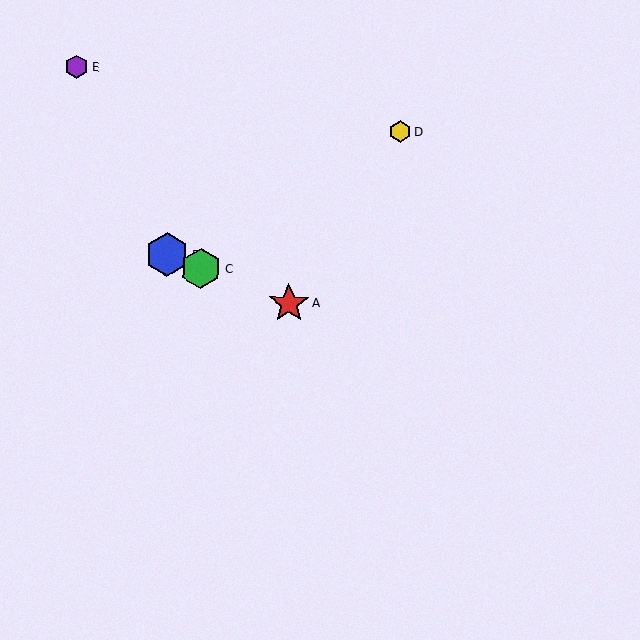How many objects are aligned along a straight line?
3 objects (A, B, C) are aligned along a straight line.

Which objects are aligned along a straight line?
Objects A, B, C are aligned along a straight line.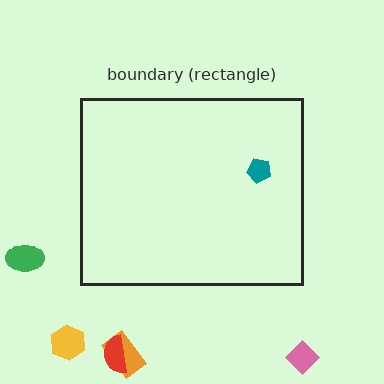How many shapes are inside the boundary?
1 inside, 5 outside.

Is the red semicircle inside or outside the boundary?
Outside.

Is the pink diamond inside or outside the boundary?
Outside.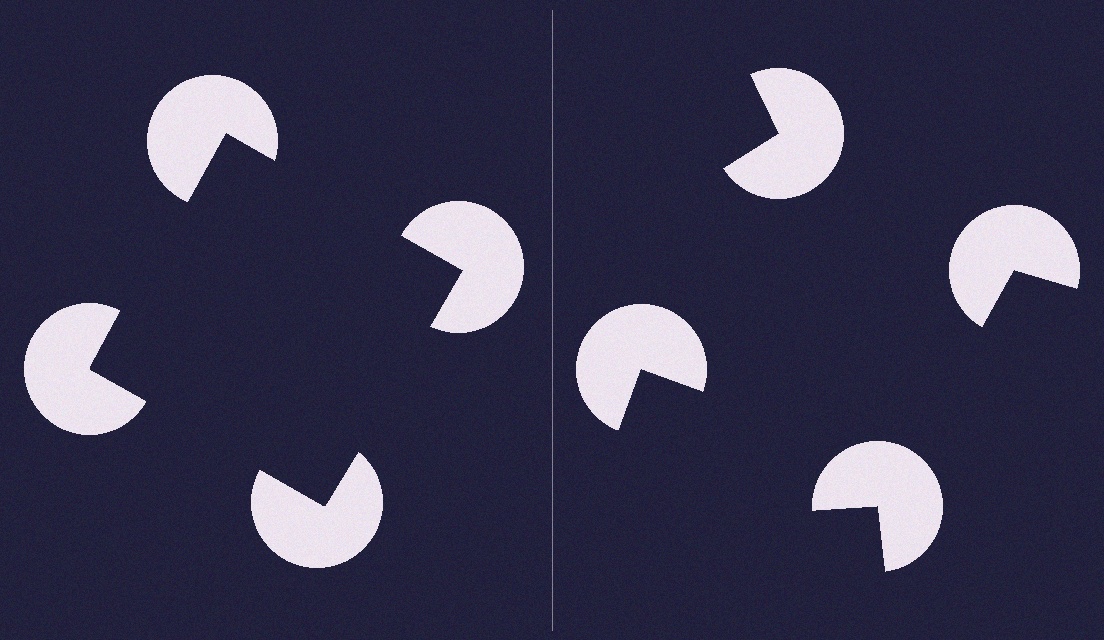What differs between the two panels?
The pac-man discs are positioned identically on both sides; only the wedge orientations differ. On the left they align to a square; on the right they are misaligned.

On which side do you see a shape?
An illusory square appears on the left side. On the right side the wedge cuts are rotated, so no coherent shape forms.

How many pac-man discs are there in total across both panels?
8 — 4 on each side.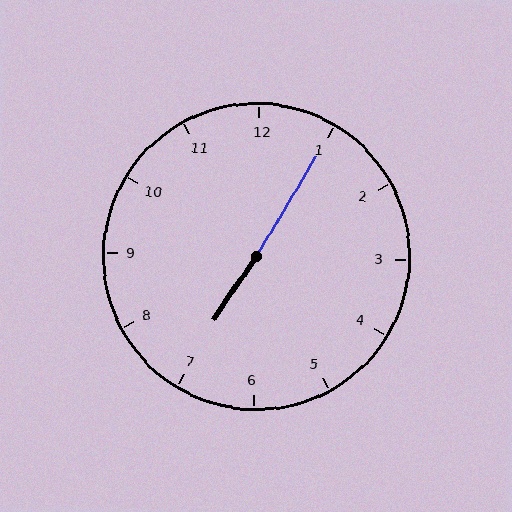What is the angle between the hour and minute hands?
Approximately 178 degrees.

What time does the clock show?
7:05.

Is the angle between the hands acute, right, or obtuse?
It is obtuse.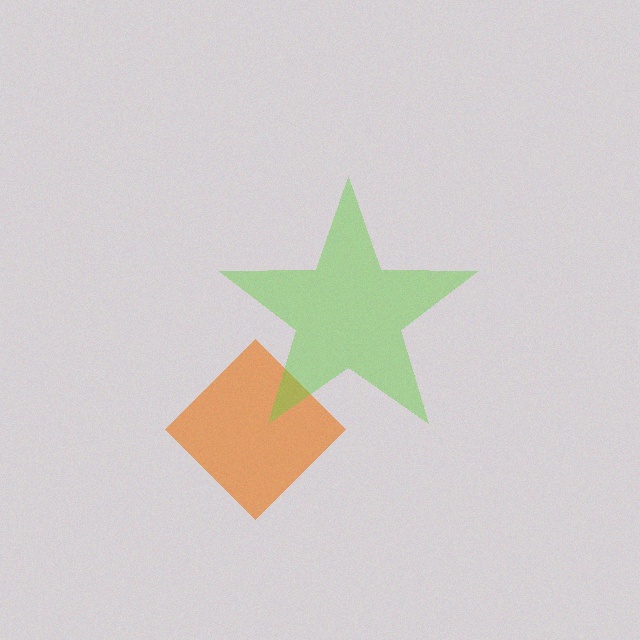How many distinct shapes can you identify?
There are 2 distinct shapes: an orange diamond, a lime star.